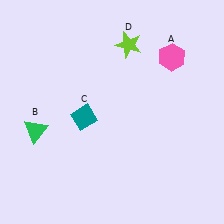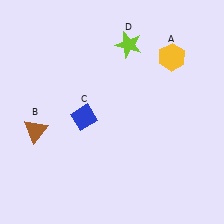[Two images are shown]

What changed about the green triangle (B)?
In Image 1, B is green. In Image 2, it changed to brown.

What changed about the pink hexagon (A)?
In Image 1, A is pink. In Image 2, it changed to yellow.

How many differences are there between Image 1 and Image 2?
There are 3 differences between the two images.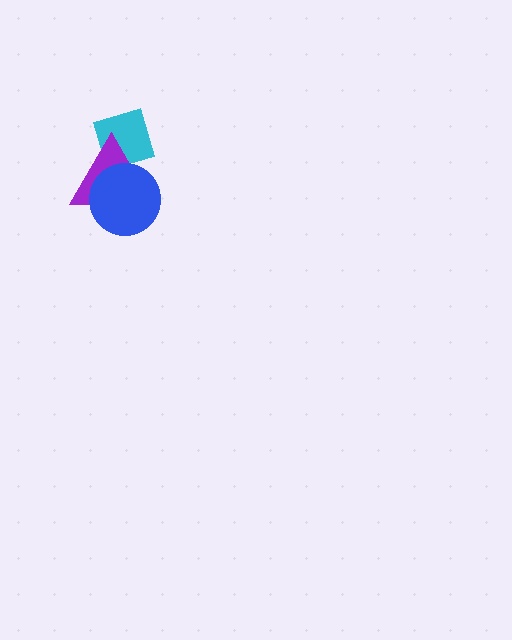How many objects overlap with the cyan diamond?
2 objects overlap with the cyan diamond.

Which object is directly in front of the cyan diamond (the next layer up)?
The purple triangle is directly in front of the cyan diamond.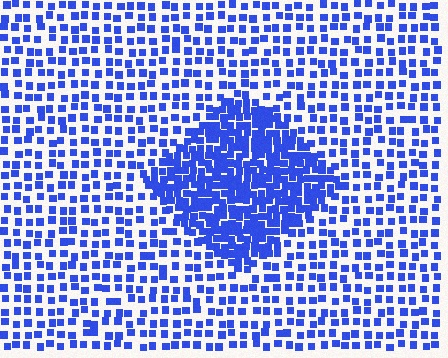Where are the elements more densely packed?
The elements are more densely packed inside the diamond boundary.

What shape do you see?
I see a diamond.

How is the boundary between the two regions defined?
The boundary is defined by a change in element density (approximately 2.2x ratio). All elements are the same color, size, and shape.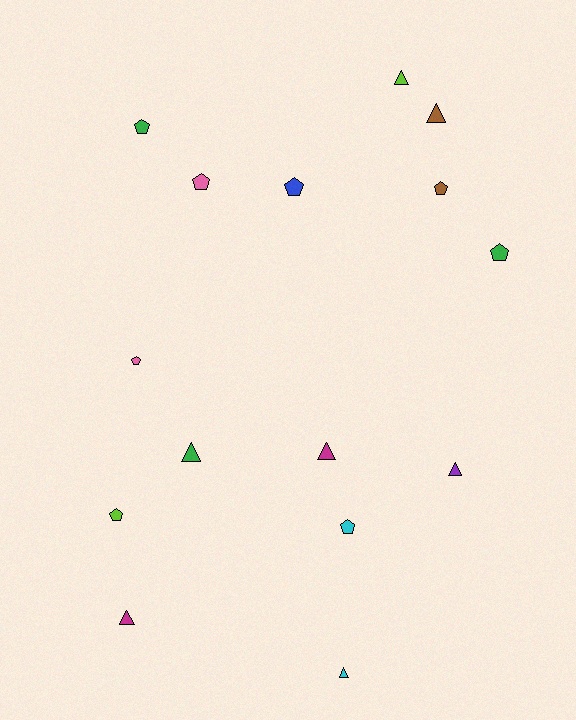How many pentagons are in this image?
There are 8 pentagons.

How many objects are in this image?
There are 15 objects.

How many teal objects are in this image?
There are no teal objects.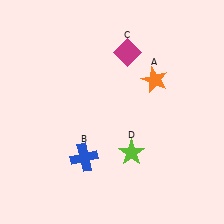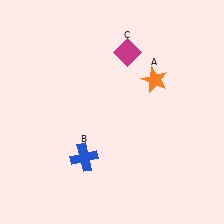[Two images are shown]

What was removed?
The lime star (D) was removed in Image 2.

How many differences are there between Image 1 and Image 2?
There is 1 difference between the two images.